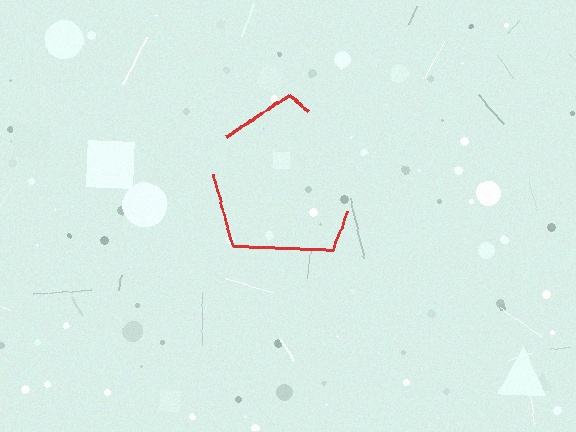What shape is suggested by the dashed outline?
The dashed outline suggests a pentagon.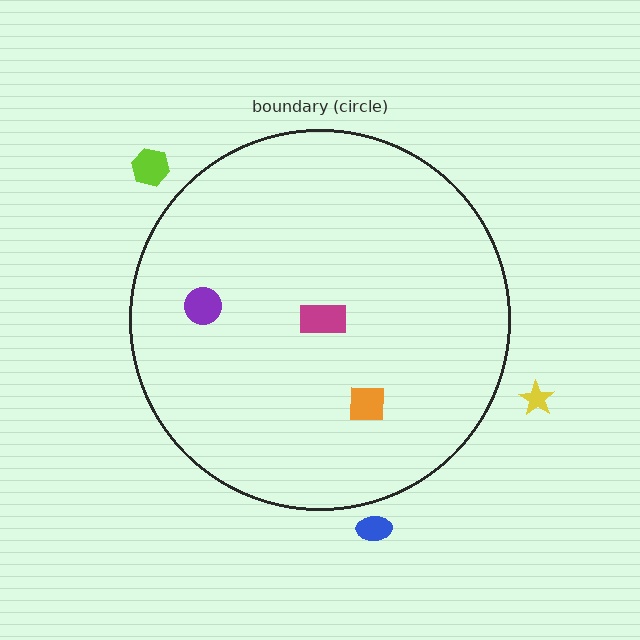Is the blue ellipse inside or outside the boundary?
Outside.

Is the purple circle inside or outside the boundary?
Inside.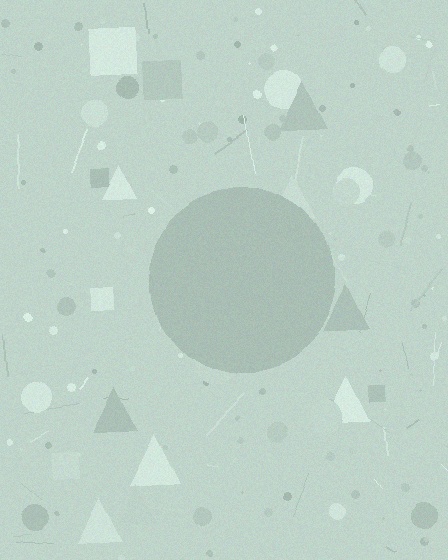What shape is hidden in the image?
A circle is hidden in the image.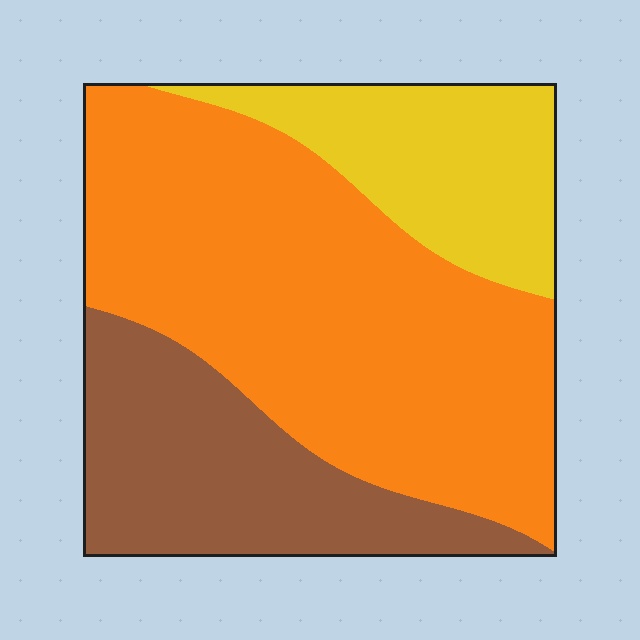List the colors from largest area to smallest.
From largest to smallest: orange, brown, yellow.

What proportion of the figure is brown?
Brown covers about 25% of the figure.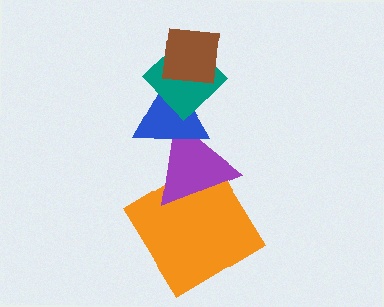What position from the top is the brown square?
The brown square is 1st from the top.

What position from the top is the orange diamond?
The orange diamond is 5th from the top.